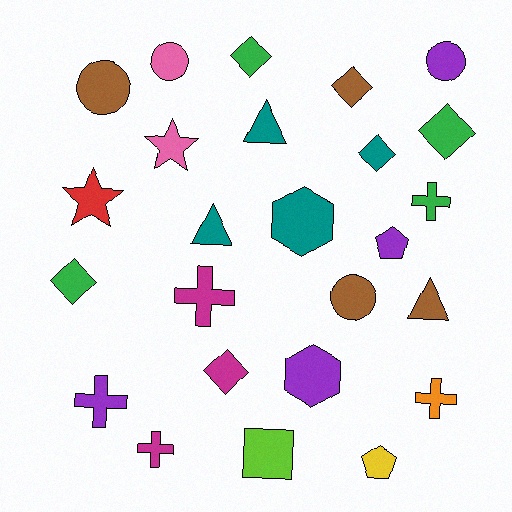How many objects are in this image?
There are 25 objects.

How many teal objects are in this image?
There are 4 teal objects.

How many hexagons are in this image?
There are 2 hexagons.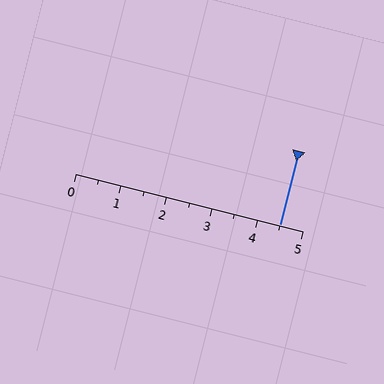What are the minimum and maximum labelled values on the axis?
The axis runs from 0 to 5.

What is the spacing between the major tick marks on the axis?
The major ticks are spaced 1 apart.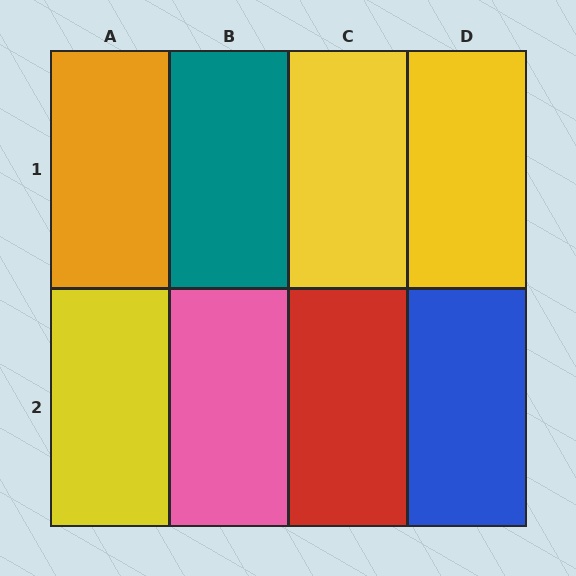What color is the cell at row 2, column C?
Red.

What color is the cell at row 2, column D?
Blue.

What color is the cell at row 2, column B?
Pink.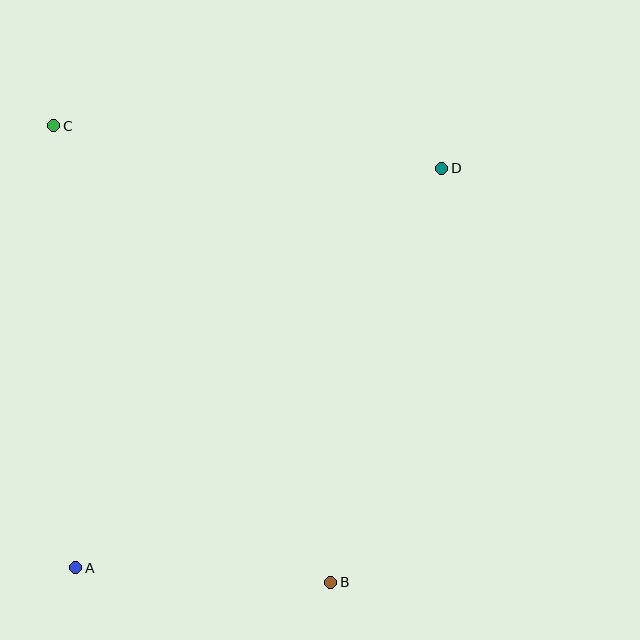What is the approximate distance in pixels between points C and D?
The distance between C and D is approximately 391 pixels.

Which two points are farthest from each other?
Points A and D are farthest from each other.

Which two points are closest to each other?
Points A and B are closest to each other.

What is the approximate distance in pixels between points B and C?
The distance between B and C is approximately 534 pixels.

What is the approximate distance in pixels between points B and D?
The distance between B and D is approximately 428 pixels.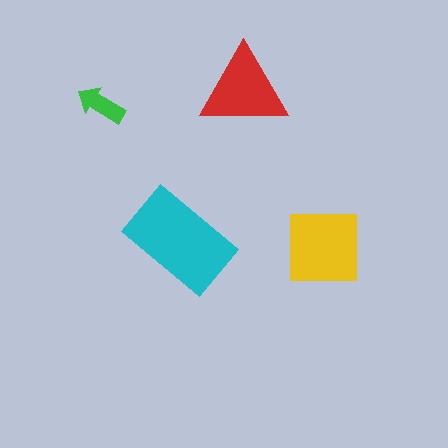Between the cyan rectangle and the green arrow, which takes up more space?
The cyan rectangle.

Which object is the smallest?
The green arrow.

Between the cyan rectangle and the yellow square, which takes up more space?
The cyan rectangle.